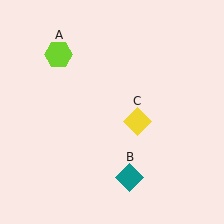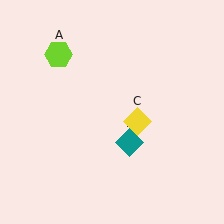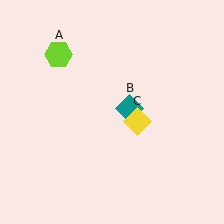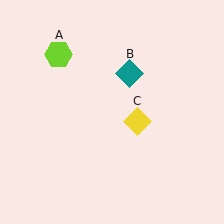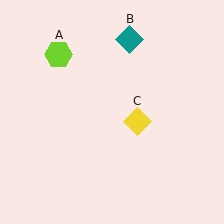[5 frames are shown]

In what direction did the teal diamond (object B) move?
The teal diamond (object B) moved up.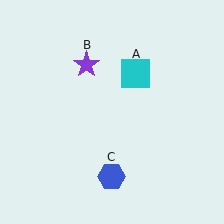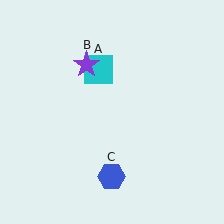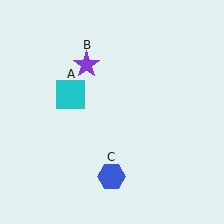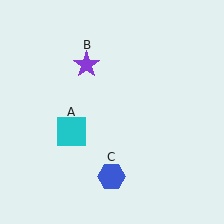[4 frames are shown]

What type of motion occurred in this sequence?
The cyan square (object A) rotated counterclockwise around the center of the scene.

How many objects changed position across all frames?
1 object changed position: cyan square (object A).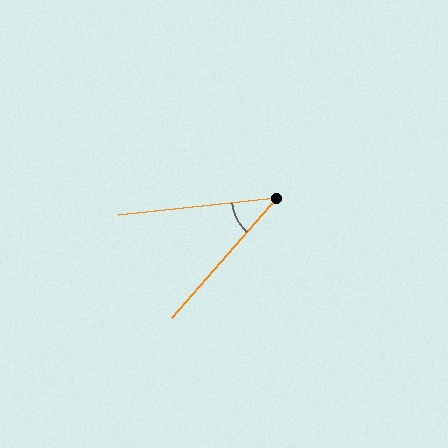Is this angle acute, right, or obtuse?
It is acute.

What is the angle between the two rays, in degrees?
Approximately 43 degrees.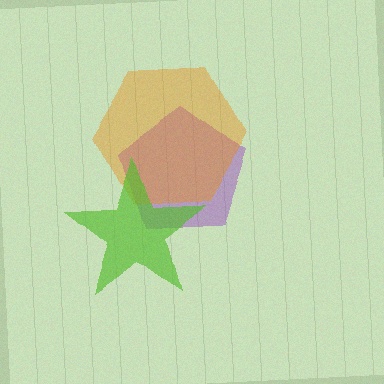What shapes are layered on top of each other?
The layered shapes are: a purple pentagon, an orange hexagon, a lime star.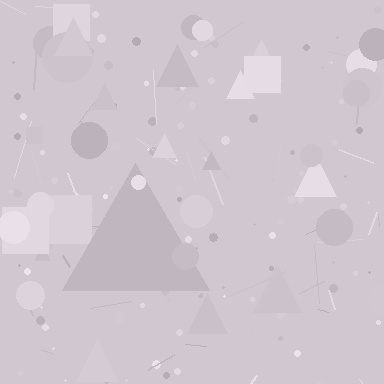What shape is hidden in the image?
A triangle is hidden in the image.